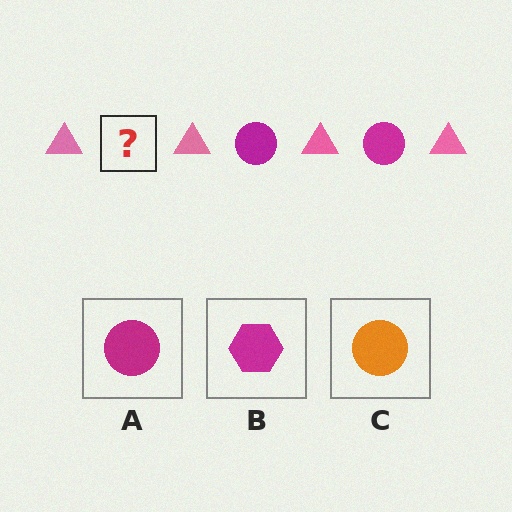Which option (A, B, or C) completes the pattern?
A.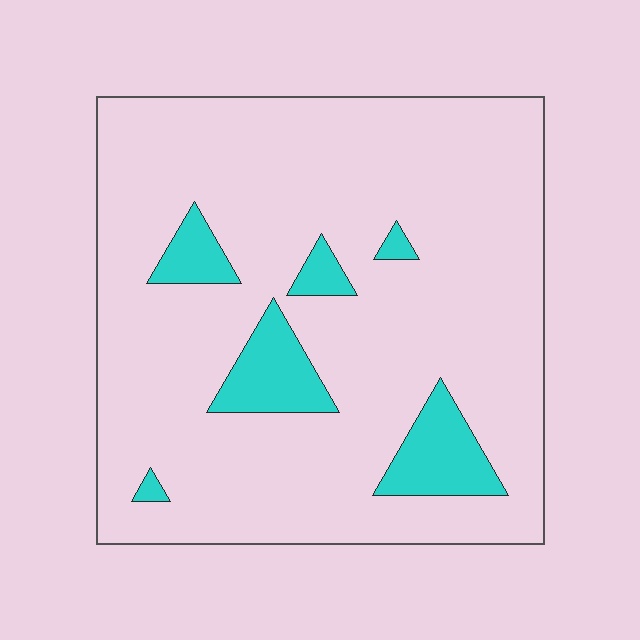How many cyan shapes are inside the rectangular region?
6.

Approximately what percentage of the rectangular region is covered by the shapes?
Approximately 10%.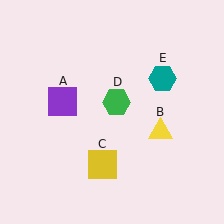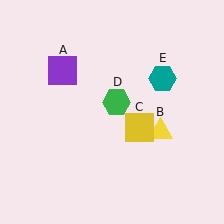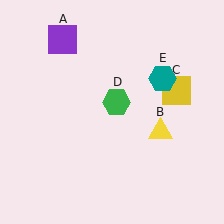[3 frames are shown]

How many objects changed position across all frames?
2 objects changed position: purple square (object A), yellow square (object C).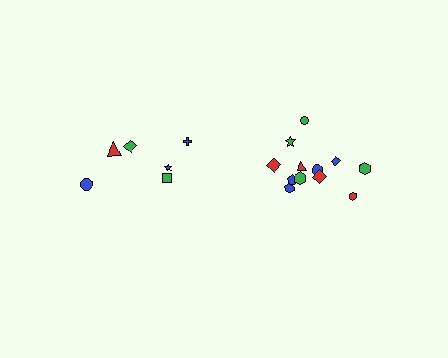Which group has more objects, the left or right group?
The right group.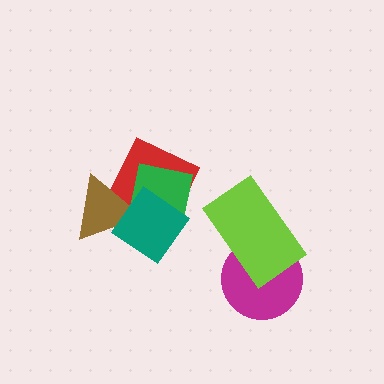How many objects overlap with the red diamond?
3 objects overlap with the red diamond.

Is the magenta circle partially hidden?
Yes, it is partially covered by another shape.